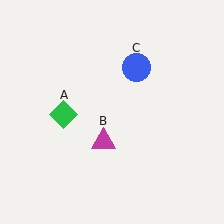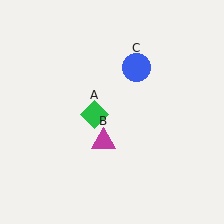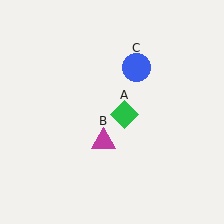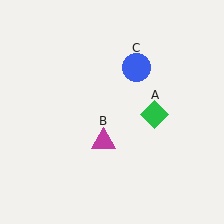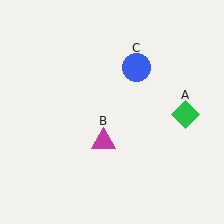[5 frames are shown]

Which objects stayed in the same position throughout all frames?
Magenta triangle (object B) and blue circle (object C) remained stationary.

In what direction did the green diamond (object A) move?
The green diamond (object A) moved right.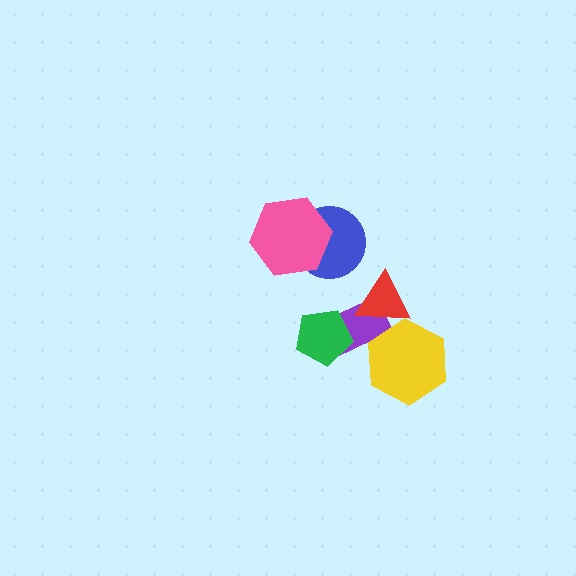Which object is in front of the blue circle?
The pink hexagon is in front of the blue circle.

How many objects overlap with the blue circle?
1 object overlaps with the blue circle.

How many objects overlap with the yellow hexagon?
2 objects overlap with the yellow hexagon.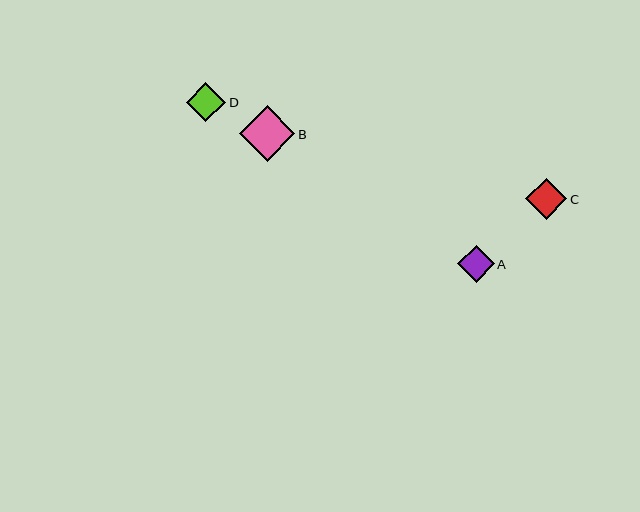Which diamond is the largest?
Diamond B is the largest with a size of approximately 55 pixels.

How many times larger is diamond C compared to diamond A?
Diamond C is approximately 1.1 times the size of diamond A.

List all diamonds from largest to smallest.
From largest to smallest: B, C, D, A.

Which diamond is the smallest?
Diamond A is the smallest with a size of approximately 37 pixels.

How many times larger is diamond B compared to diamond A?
Diamond B is approximately 1.5 times the size of diamond A.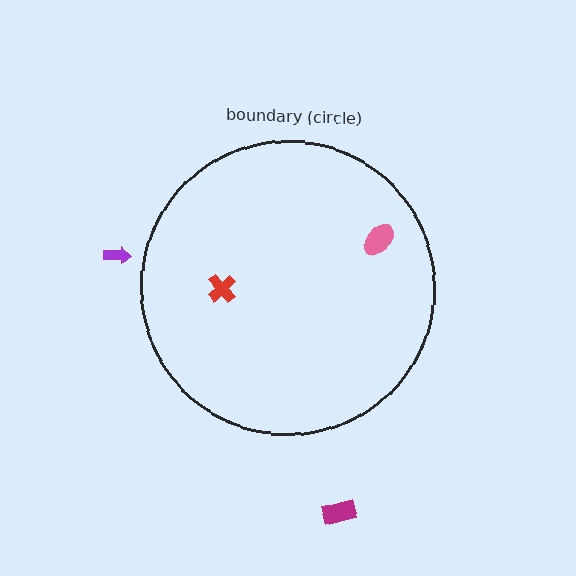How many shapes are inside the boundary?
2 inside, 2 outside.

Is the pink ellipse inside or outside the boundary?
Inside.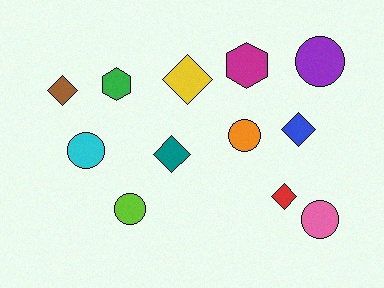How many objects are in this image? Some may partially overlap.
There are 12 objects.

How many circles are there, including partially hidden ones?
There are 5 circles.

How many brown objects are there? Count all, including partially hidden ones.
There is 1 brown object.